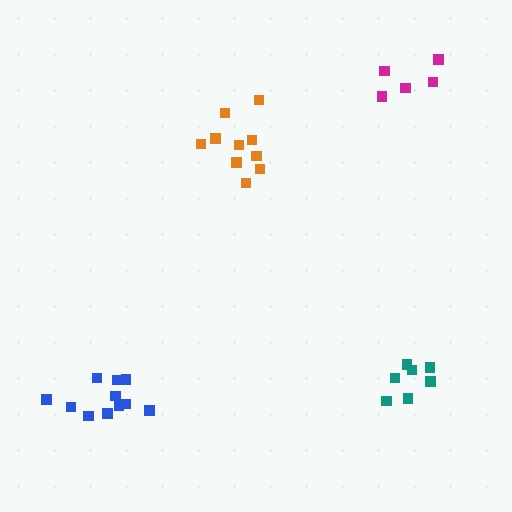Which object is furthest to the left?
The blue cluster is leftmost.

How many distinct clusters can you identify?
There are 4 distinct clusters.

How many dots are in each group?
Group 1: 7 dots, Group 2: 11 dots, Group 3: 10 dots, Group 4: 5 dots (33 total).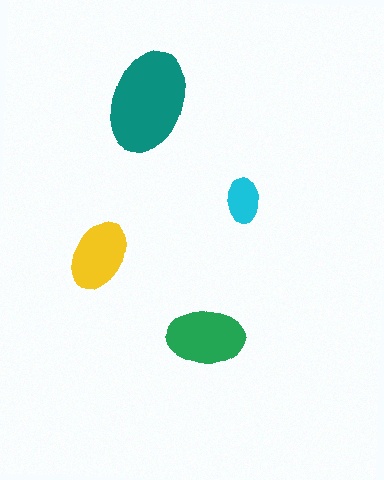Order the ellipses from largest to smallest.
the teal one, the green one, the yellow one, the cyan one.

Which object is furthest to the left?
The yellow ellipse is leftmost.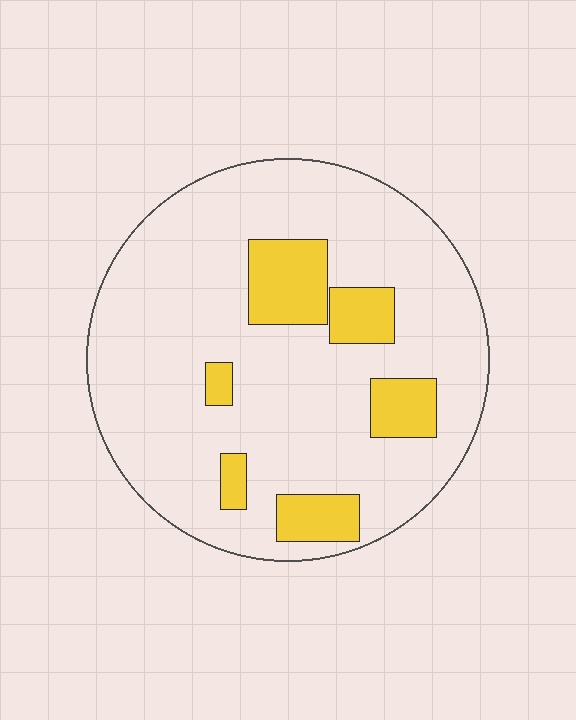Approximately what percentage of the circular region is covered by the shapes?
Approximately 15%.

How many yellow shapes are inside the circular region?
6.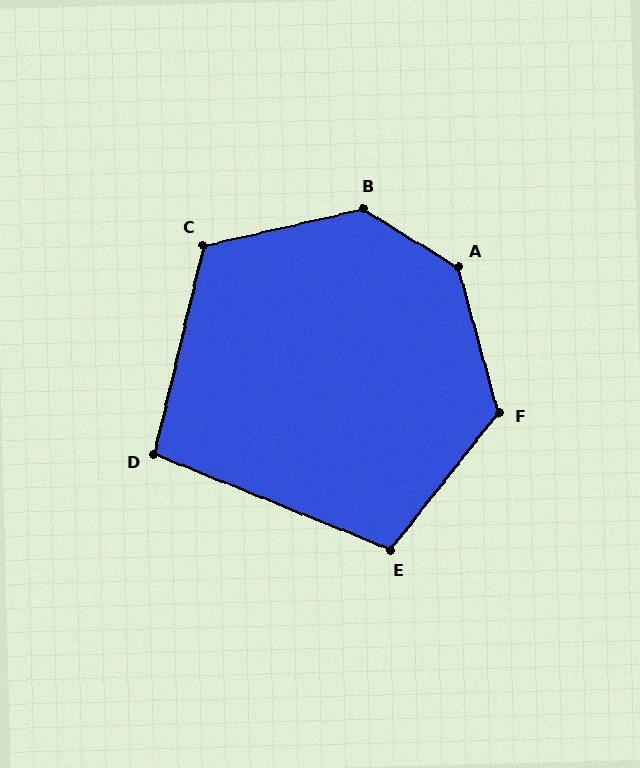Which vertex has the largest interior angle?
A, at approximately 137 degrees.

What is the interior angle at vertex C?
Approximately 117 degrees (obtuse).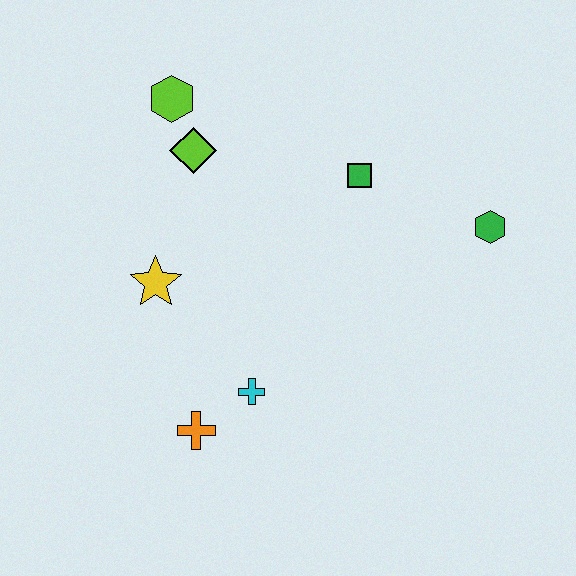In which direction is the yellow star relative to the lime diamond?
The yellow star is below the lime diamond.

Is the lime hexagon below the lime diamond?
No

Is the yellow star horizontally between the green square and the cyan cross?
No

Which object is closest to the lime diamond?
The lime hexagon is closest to the lime diamond.